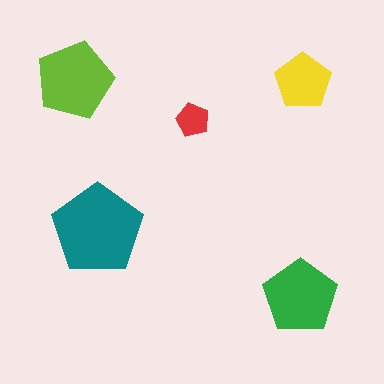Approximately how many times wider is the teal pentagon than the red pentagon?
About 2.5 times wider.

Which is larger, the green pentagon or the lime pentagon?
The lime one.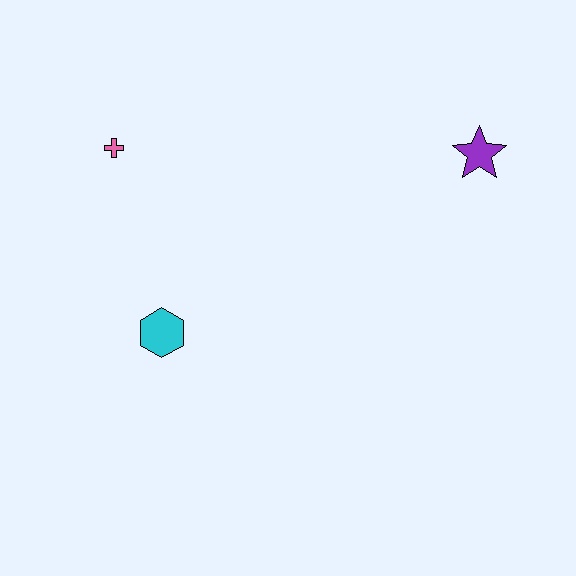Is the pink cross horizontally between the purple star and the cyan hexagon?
No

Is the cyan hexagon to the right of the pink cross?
Yes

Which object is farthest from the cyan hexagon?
The purple star is farthest from the cyan hexagon.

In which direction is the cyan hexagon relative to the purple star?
The cyan hexagon is to the left of the purple star.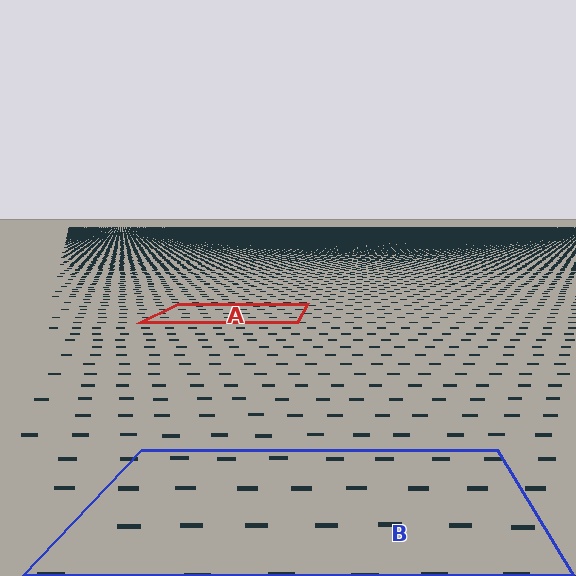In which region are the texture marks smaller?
The texture marks are smaller in region A, because it is farther away.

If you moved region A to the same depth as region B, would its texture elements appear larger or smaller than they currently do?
They would appear larger. At a closer depth, the same texture elements are projected at a bigger on-screen size.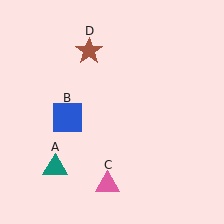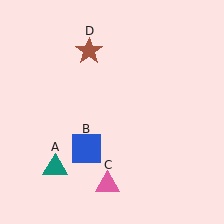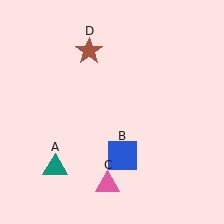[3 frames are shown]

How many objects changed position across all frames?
1 object changed position: blue square (object B).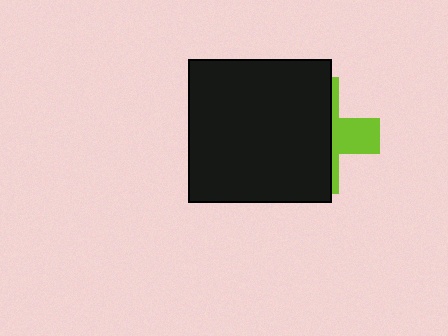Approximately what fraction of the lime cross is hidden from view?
Roughly 67% of the lime cross is hidden behind the black square.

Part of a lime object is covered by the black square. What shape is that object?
It is a cross.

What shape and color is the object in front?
The object in front is a black square.